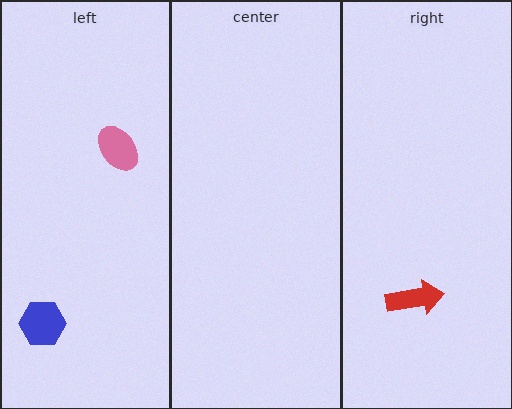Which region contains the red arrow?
The right region.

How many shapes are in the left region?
2.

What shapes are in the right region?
The red arrow.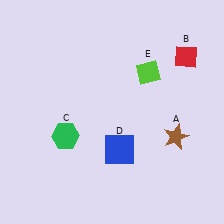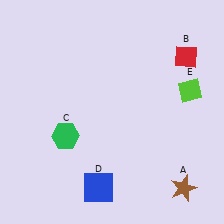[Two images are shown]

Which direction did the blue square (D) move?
The blue square (D) moved down.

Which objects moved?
The objects that moved are: the brown star (A), the blue square (D), the lime diamond (E).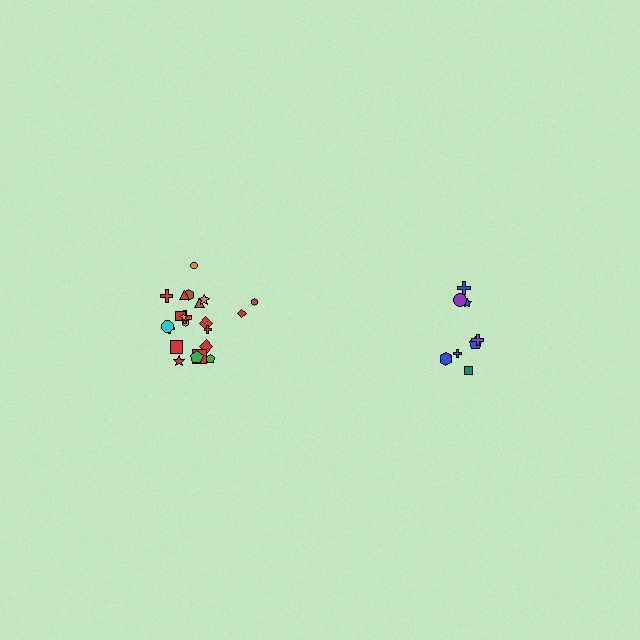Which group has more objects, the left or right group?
The left group.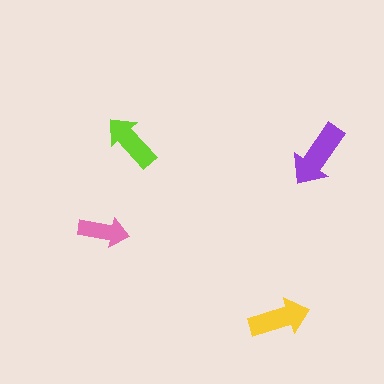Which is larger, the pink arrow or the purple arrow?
The purple one.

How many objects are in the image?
There are 4 objects in the image.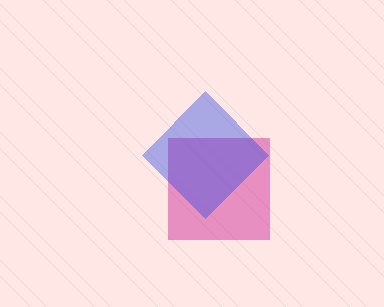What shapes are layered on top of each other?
The layered shapes are: a magenta square, a blue diamond.